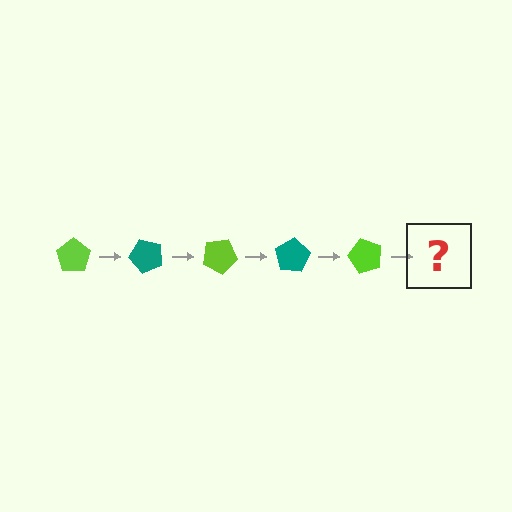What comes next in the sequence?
The next element should be a teal pentagon, rotated 250 degrees from the start.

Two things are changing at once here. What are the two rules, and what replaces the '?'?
The two rules are that it rotates 50 degrees each step and the color cycles through lime and teal. The '?' should be a teal pentagon, rotated 250 degrees from the start.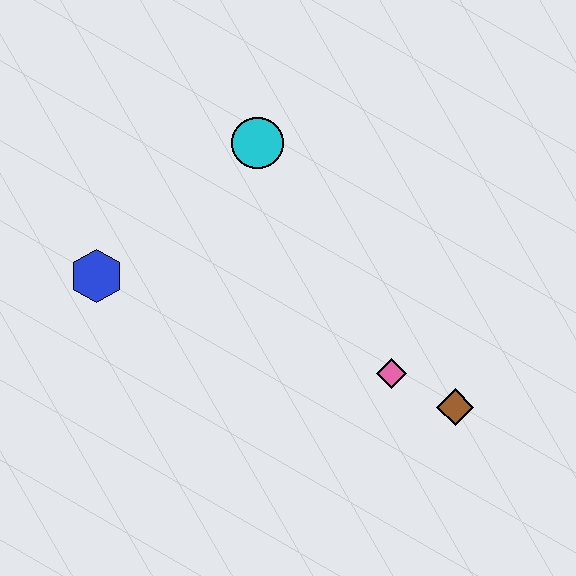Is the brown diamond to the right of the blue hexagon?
Yes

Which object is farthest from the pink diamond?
The blue hexagon is farthest from the pink diamond.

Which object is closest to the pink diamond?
The brown diamond is closest to the pink diamond.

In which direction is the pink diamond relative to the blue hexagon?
The pink diamond is to the right of the blue hexagon.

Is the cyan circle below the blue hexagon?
No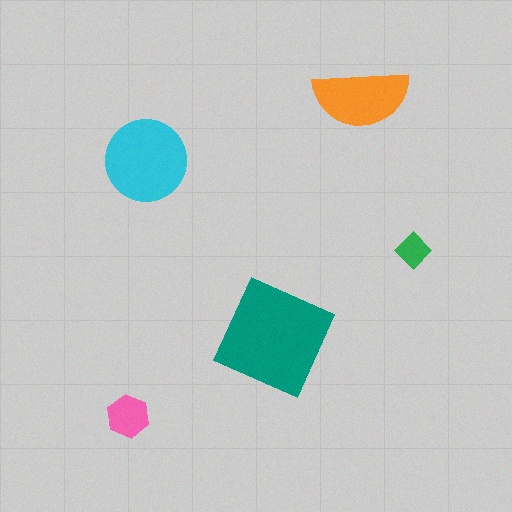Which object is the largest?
The teal square.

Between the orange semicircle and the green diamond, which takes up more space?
The orange semicircle.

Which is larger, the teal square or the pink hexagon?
The teal square.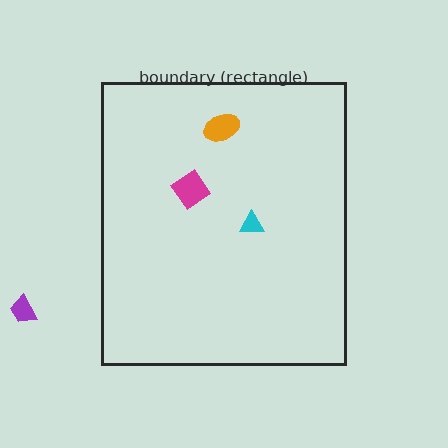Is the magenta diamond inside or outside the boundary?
Inside.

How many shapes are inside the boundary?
3 inside, 1 outside.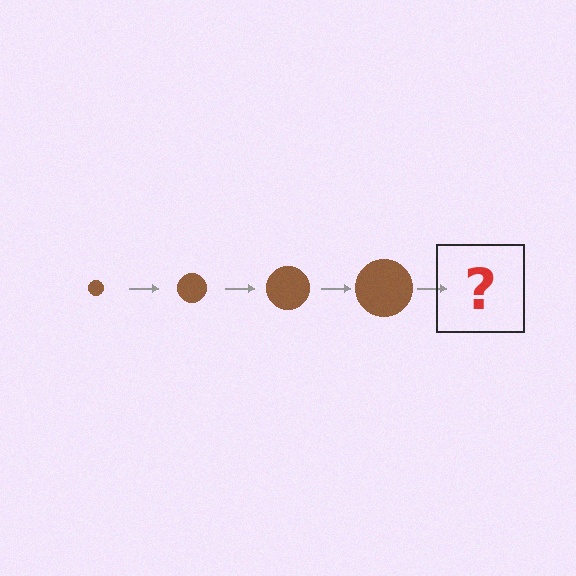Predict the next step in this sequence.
The next step is a brown circle, larger than the previous one.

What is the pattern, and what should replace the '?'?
The pattern is that the circle gets progressively larger each step. The '?' should be a brown circle, larger than the previous one.